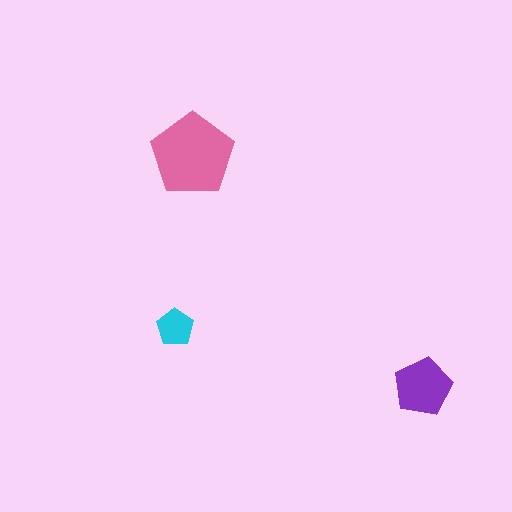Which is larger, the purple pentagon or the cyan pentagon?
The purple one.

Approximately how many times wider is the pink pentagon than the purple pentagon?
About 1.5 times wider.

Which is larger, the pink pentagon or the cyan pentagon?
The pink one.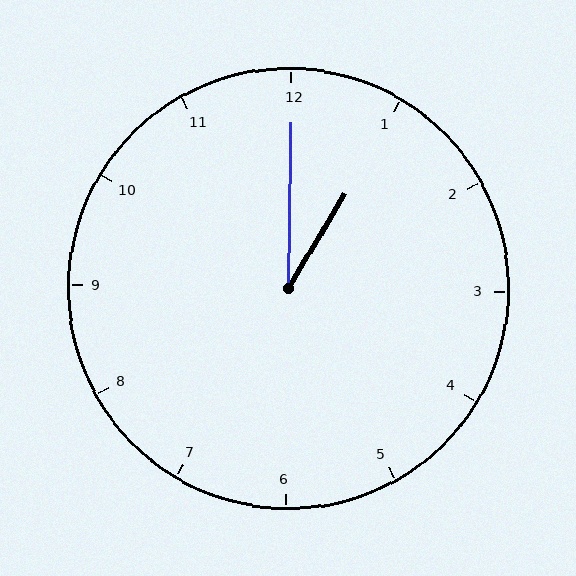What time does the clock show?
1:00.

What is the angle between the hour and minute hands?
Approximately 30 degrees.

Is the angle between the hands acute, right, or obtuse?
It is acute.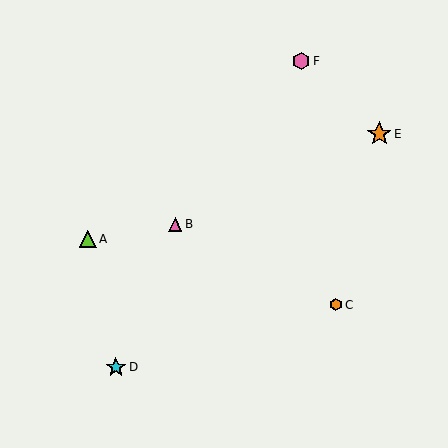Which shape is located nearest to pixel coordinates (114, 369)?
The cyan star (labeled D) at (116, 367) is nearest to that location.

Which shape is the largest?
The orange star (labeled E) is the largest.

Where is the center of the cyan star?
The center of the cyan star is at (116, 367).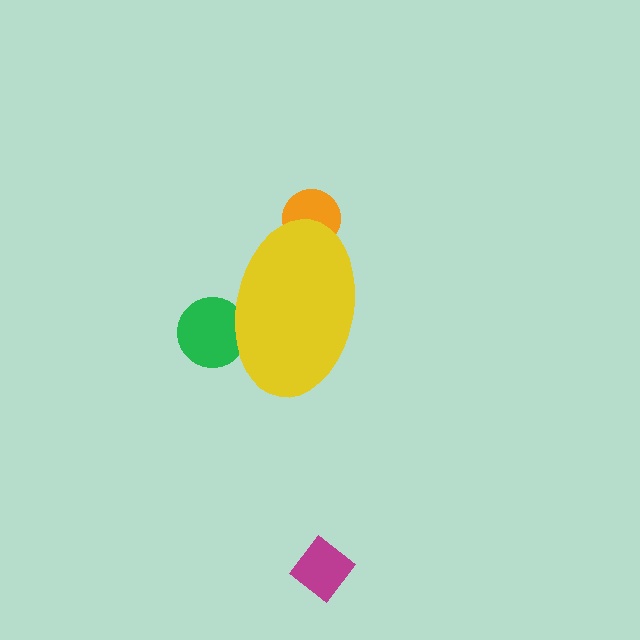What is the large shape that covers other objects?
A yellow ellipse.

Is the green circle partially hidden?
Yes, the green circle is partially hidden behind the yellow ellipse.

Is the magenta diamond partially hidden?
No, the magenta diamond is fully visible.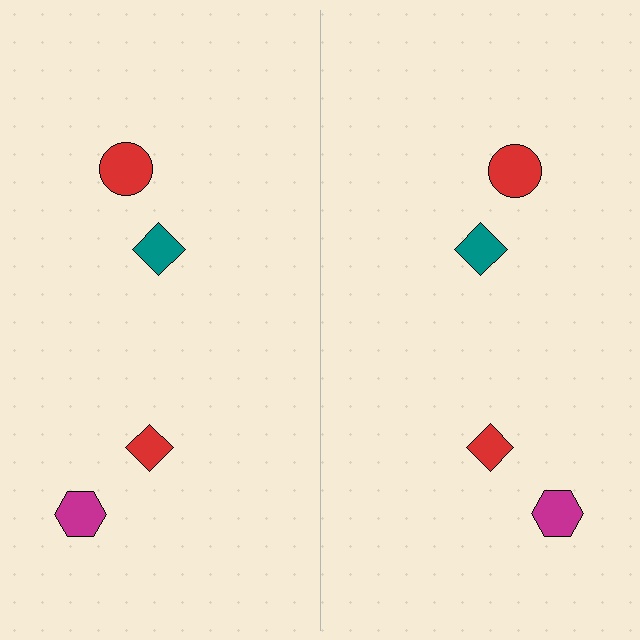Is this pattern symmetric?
Yes, this pattern has bilateral (reflection) symmetry.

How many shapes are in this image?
There are 8 shapes in this image.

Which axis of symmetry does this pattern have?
The pattern has a vertical axis of symmetry running through the center of the image.